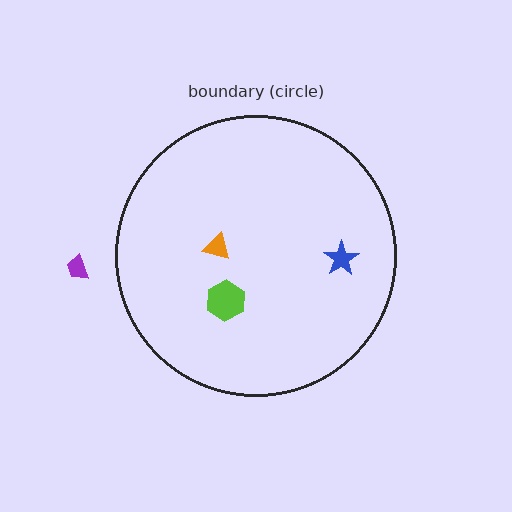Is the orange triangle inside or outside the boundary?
Inside.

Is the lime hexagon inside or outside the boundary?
Inside.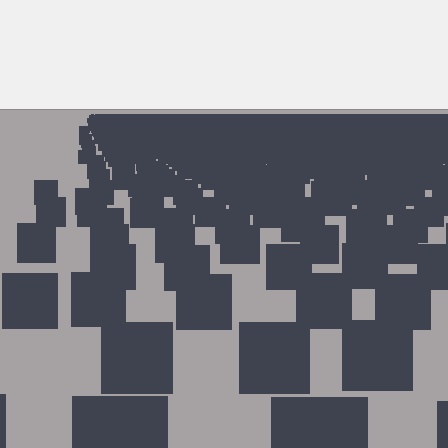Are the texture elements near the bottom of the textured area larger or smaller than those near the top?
Larger. Near the bottom, elements are closer to the viewer and appear at a bigger on-screen size.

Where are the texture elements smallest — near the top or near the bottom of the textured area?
Near the top.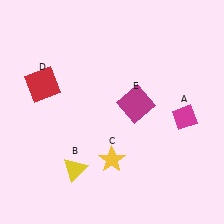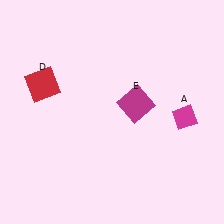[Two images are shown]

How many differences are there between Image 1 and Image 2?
There are 2 differences between the two images.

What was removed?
The yellow star (C), the yellow triangle (B) were removed in Image 2.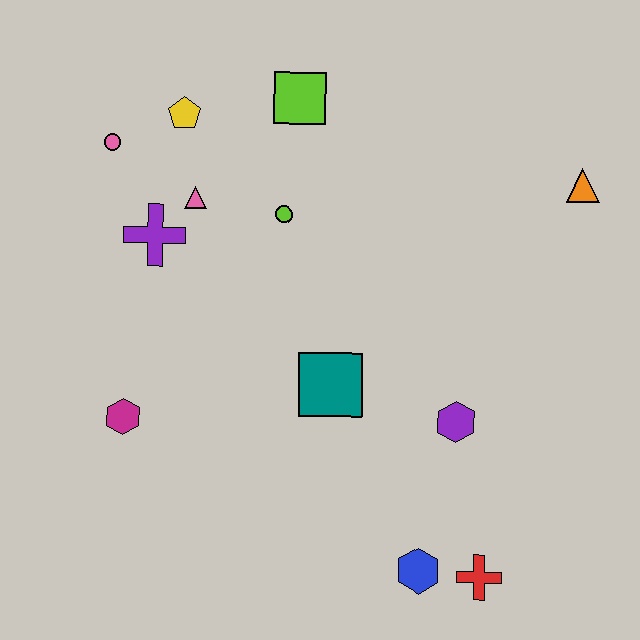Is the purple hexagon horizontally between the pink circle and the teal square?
No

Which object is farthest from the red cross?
The pink circle is farthest from the red cross.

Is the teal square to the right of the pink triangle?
Yes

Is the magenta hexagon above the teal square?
No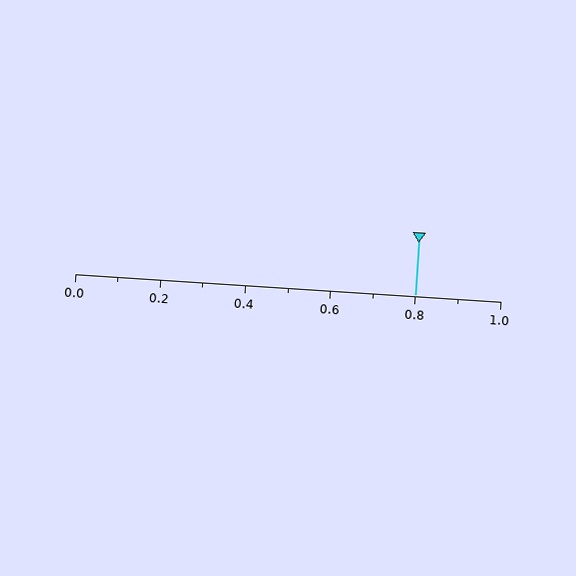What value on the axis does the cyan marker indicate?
The marker indicates approximately 0.8.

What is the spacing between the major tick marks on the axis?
The major ticks are spaced 0.2 apart.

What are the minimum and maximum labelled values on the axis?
The axis runs from 0.0 to 1.0.